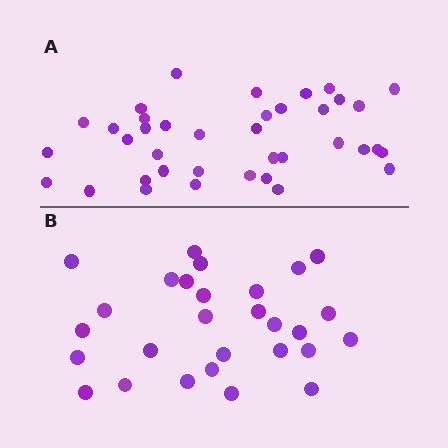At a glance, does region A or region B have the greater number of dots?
Region A (the top region) has more dots.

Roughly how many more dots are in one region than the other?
Region A has roughly 10 or so more dots than region B.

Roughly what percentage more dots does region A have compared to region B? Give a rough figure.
About 35% more.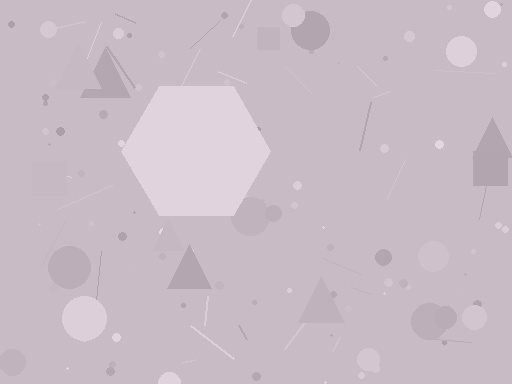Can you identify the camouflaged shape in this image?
The camouflaged shape is a hexagon.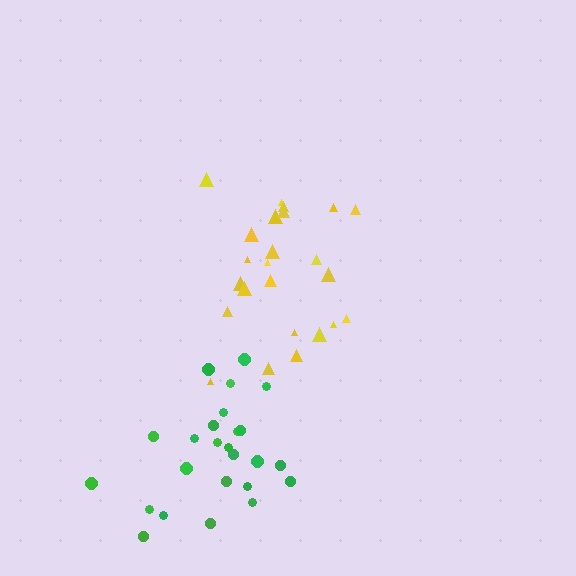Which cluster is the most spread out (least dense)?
Yellow.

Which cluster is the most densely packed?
Green.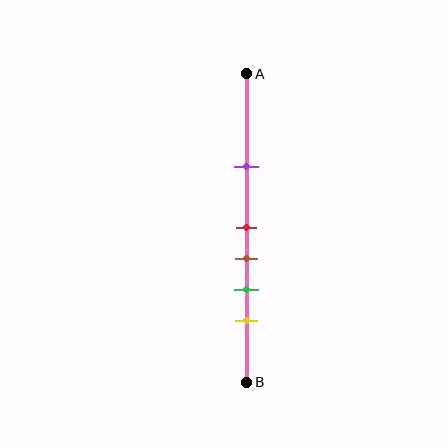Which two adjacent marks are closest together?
The red and brown marks are the closest adjacent pair.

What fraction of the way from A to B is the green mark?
The green mark is approximately 70% (0.7) of the way from A to B.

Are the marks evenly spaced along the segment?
No, the marks are not evenly spaced.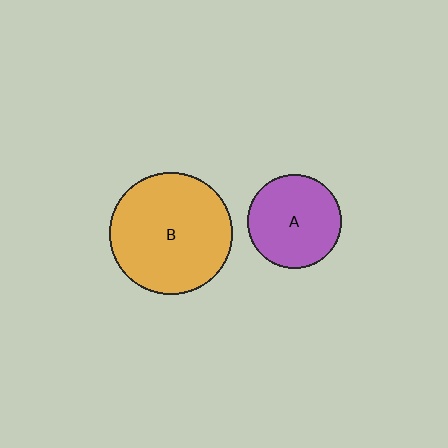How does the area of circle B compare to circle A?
Approximately 1.7 times.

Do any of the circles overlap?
No, none of the circles overlap.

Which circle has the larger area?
Circle B (orange).